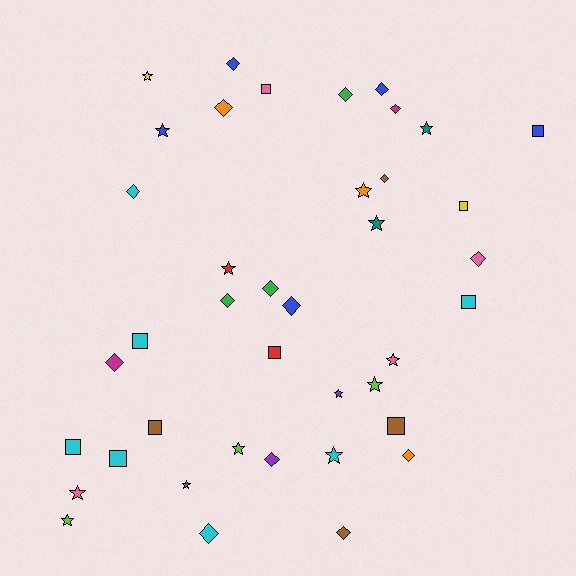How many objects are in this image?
There are 40 objects.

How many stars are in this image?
There are 14 stars.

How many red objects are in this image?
There are 2 red objects.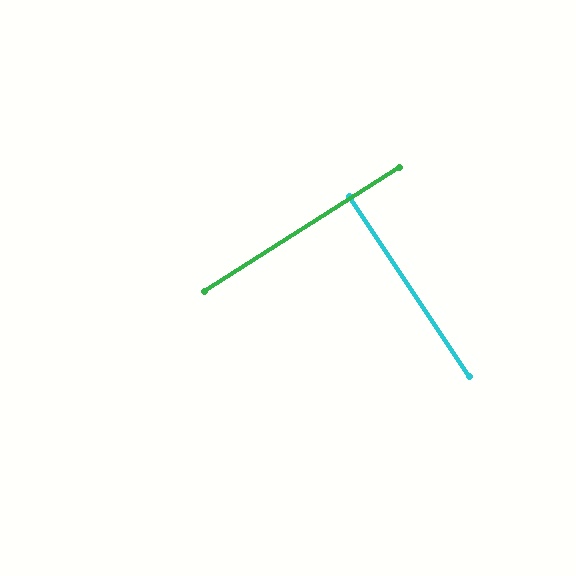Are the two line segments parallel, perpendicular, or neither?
Perpendicular — they meet at approximately 89°.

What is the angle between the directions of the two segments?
Approximately 89 degrees.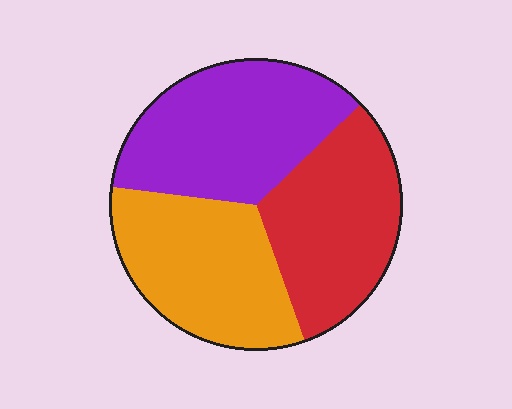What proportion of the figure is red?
Red takes up about one third (1/3) of the figure.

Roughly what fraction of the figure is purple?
Purple covers around 35% of the figure.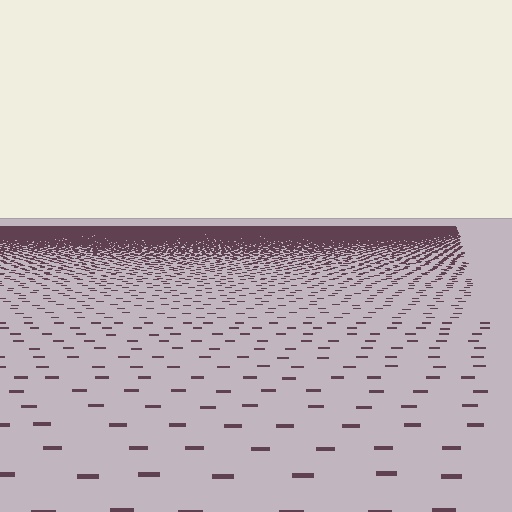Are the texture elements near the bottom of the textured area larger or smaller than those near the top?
Larger. Near the bottom, elements are closer to the viewer and appear at a bigger on-screen size.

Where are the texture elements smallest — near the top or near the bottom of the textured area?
Near the top.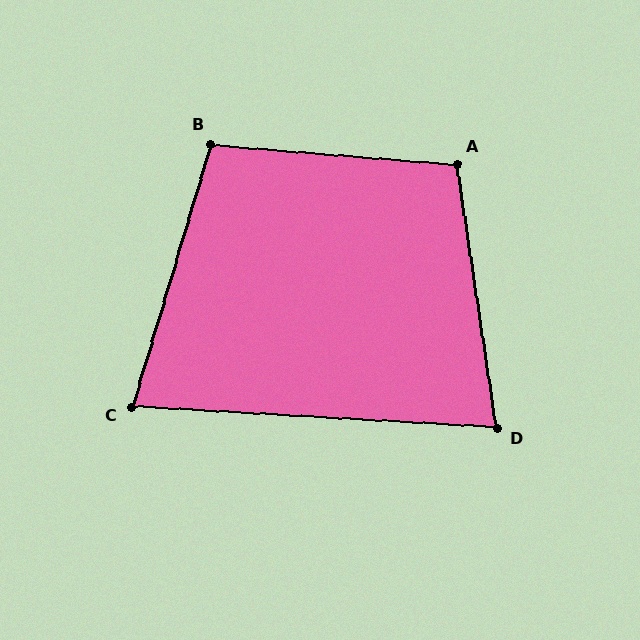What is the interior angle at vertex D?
Approximately 78 degrees (acute).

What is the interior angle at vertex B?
Approximately 102 degrees (obtuse).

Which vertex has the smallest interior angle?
C, at approximately 77 degrees.